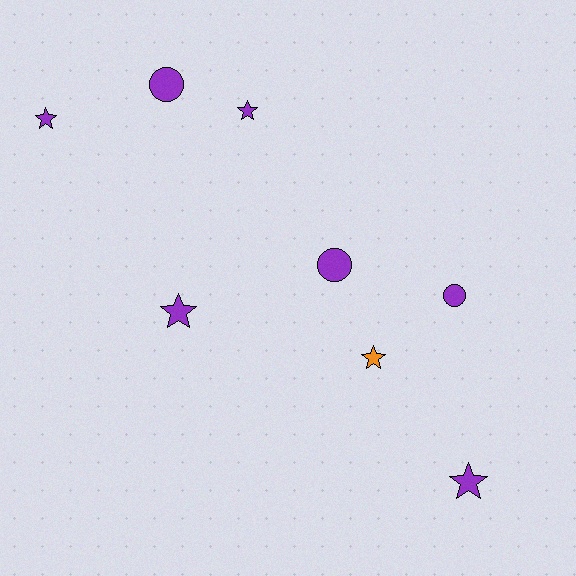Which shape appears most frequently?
Star, with 5 objects.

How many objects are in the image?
There are 8 objects.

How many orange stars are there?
There is 1 orange star.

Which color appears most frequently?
Purple, with 7 objects.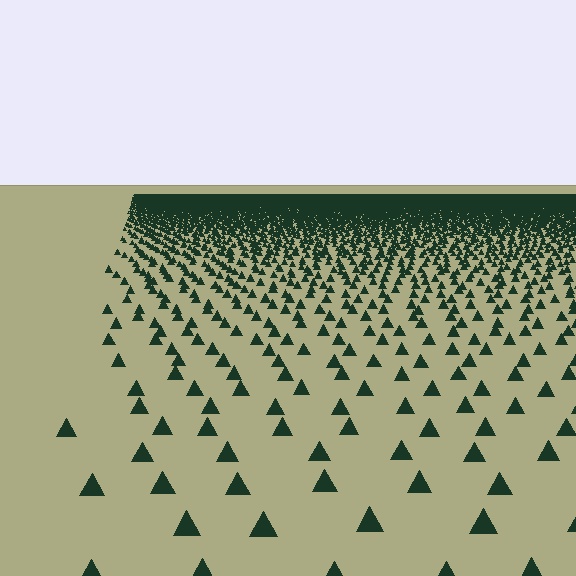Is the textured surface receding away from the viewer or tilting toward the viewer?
The surface is receding away from the viewer. Texture elements get smaller and denser toward the top.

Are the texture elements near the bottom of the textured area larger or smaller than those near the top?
Larger. Near the bottom, elements are closer to the viewer and appear at a bigger on-screen size.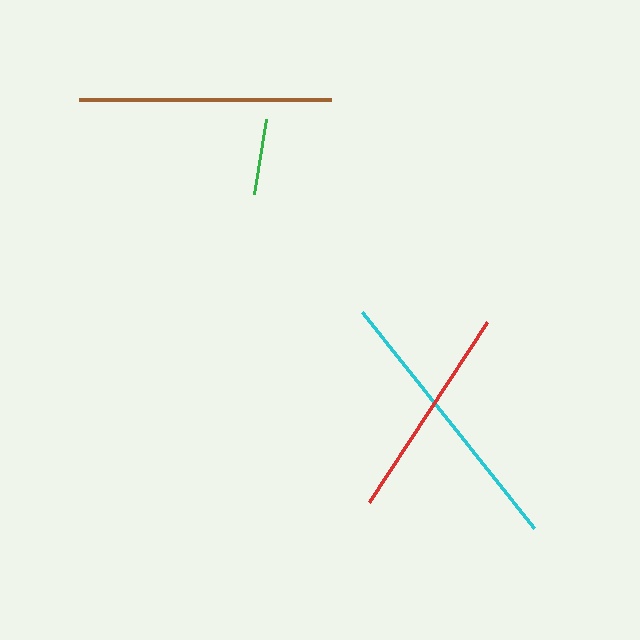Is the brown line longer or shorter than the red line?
The brown line is longer than the red line.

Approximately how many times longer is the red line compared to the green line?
The red line is approximately 2.9 times the length of the green line.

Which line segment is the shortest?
The green line is the shortest at approximately 75 pixels.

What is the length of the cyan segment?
The cyan segment is approximately 276 pixels long.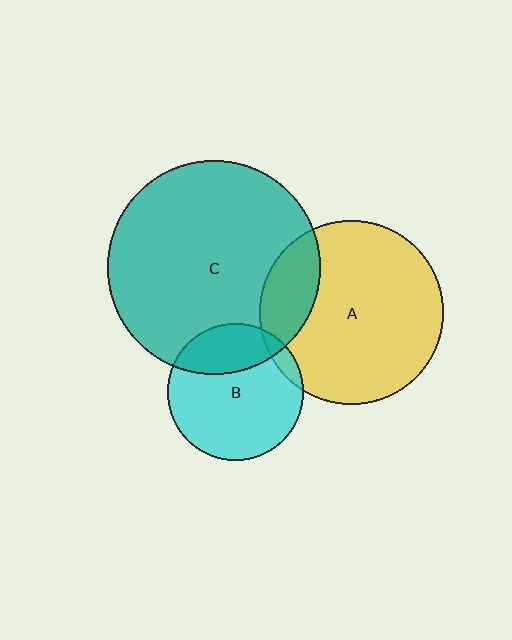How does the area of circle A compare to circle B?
Approximately 1.8 times.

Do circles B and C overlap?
Yes.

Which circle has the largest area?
Circle C (teal).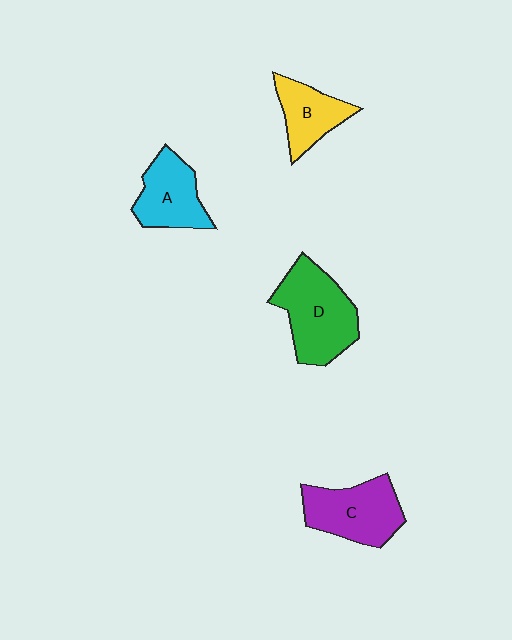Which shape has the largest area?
Shape D (green).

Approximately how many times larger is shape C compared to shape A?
Approximately 1.2 times.